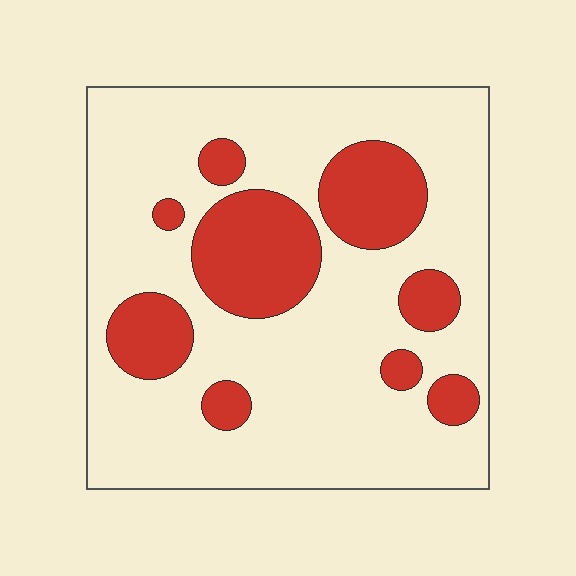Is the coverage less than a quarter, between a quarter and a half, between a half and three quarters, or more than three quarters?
Less than a quarter.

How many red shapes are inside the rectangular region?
9.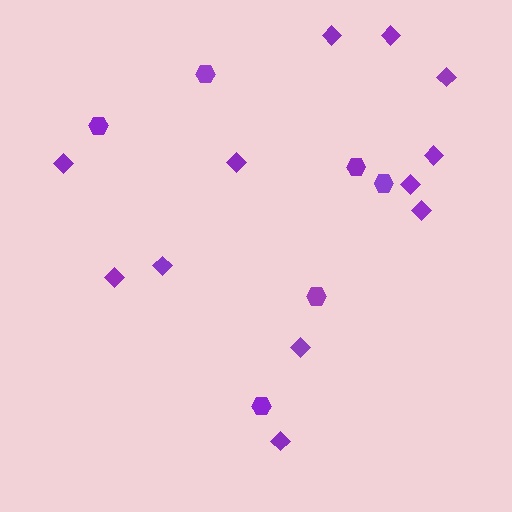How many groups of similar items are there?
There are 2 groups: one group of diamonds (12) and one group of hexagons (6).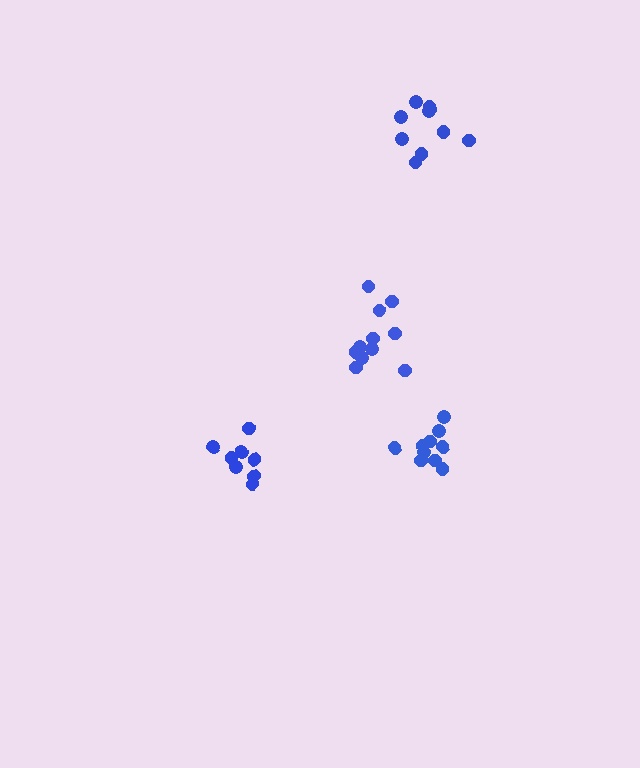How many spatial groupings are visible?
There are 4 spatial groupings.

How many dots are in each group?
Group 1: 10 dots, Group 2: 11 dots, Group 3: 8 dots, Group 4: 10 dots (39 total).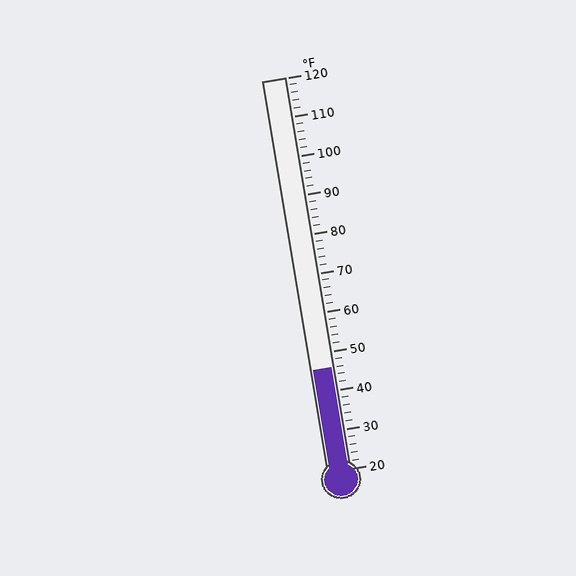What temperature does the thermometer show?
The thermometer shows approximately 46°F.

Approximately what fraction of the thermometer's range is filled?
The thermometer is filled to approximately 25% of its range.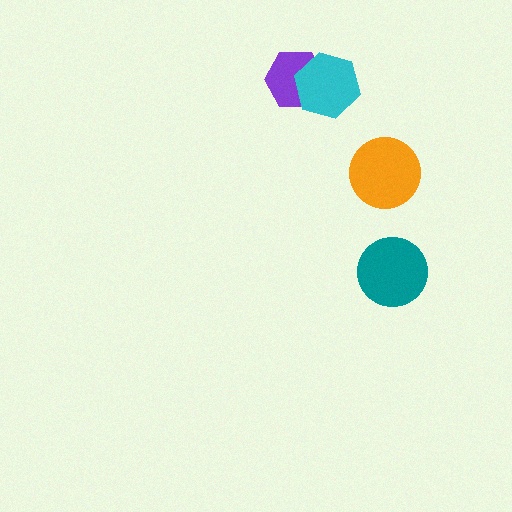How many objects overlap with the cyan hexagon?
1 object overlaps with the cyan hexagon.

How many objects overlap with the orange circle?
0 objects overlap with the orange circle.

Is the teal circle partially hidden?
No, no other shape covers it.